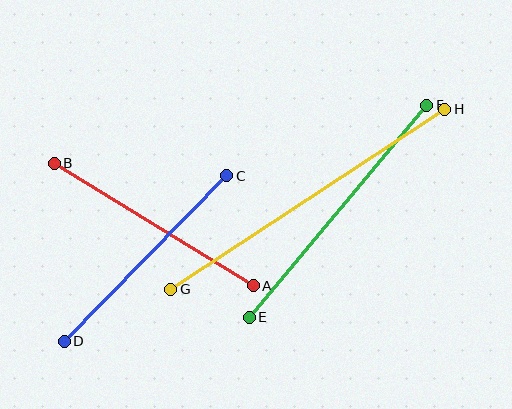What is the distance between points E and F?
The distance is approximately 276 pixels.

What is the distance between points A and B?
The distance is approximately 234 pixels.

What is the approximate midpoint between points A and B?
The midpoint is at approximately (154, 225) pixels.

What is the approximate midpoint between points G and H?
The midpoint is at approximately (308, 199) pixels.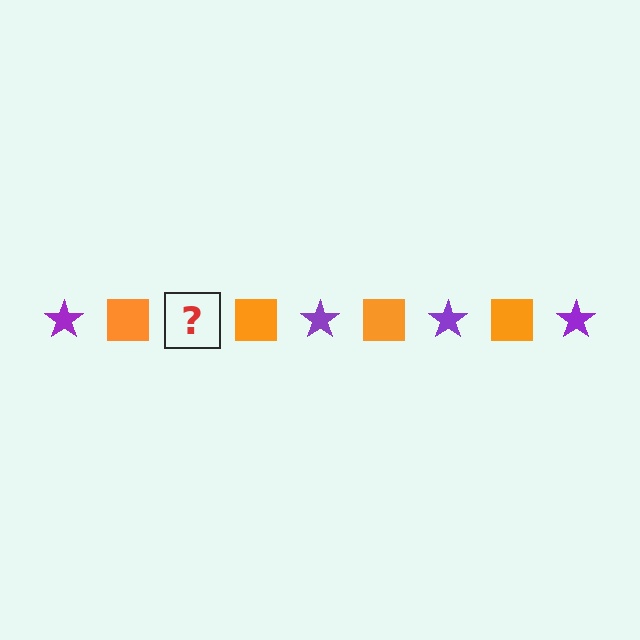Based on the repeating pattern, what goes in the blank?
The blank should be a purple star.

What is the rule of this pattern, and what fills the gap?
The rule is that the pattern alternates between purple star and orange square. The gap should be filled with a purple star.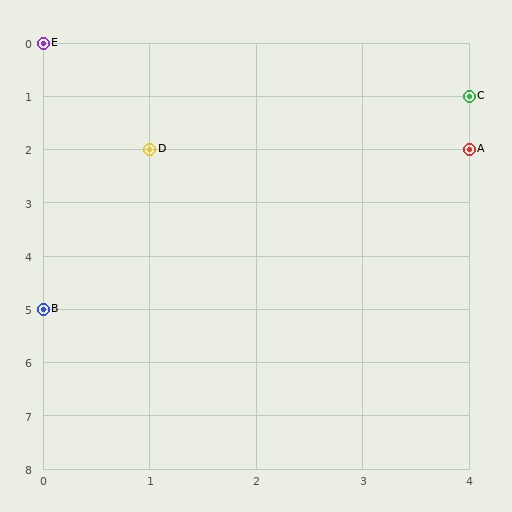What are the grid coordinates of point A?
Point A is at grid coordinates (4, 2).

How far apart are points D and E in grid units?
Points D and E are 1 column and 2 rows apart (about 2.2 grid units diagonally).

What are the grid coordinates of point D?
Point D is at grid coordinates (1, 2).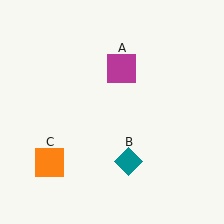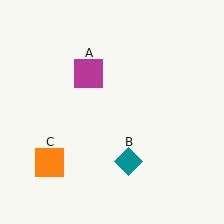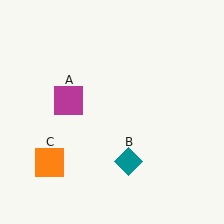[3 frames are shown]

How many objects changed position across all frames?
1 object changed position: magenta square (object A).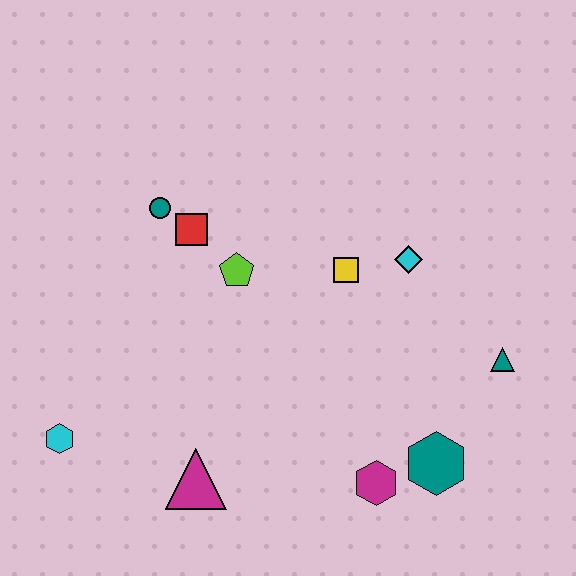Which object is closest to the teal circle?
The red square is closest to the teal circle.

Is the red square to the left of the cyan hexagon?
No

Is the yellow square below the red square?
Yes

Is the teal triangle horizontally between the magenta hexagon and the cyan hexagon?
No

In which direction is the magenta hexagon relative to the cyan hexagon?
The magenta hexagon is to the right of the cyan hexagon.